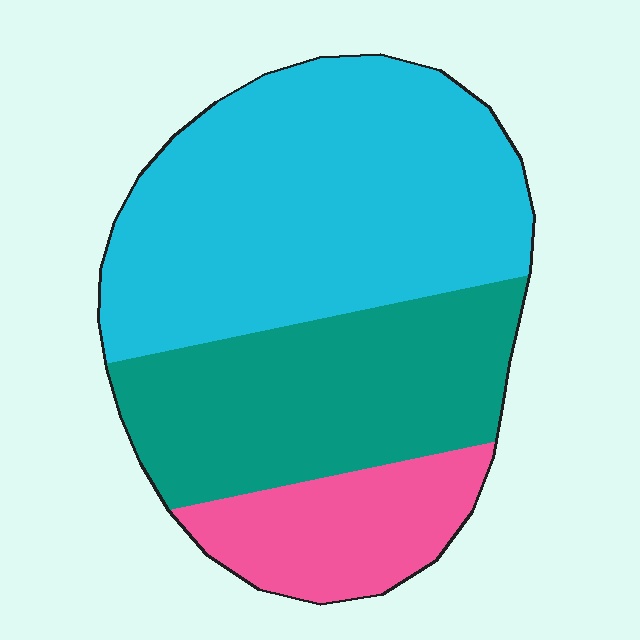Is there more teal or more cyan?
Cyan.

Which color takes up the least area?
Pink, at roughly 15%.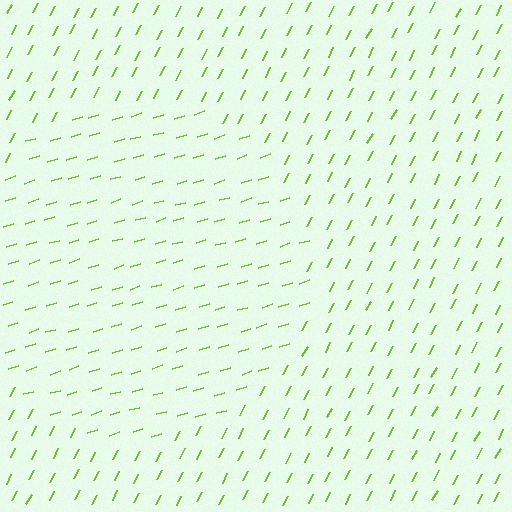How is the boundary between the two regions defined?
The boundary is defined purely by a change in line orientation (approximately 45 degrees difference). All lines are the same color and thickness.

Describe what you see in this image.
The image is filled with small lime line segments. A circle region in the image has lines oriented differently from the surrounding lines, creating a visible texture boundary.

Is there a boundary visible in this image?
Yes, there is a texture boundary formed by a change in line orientation.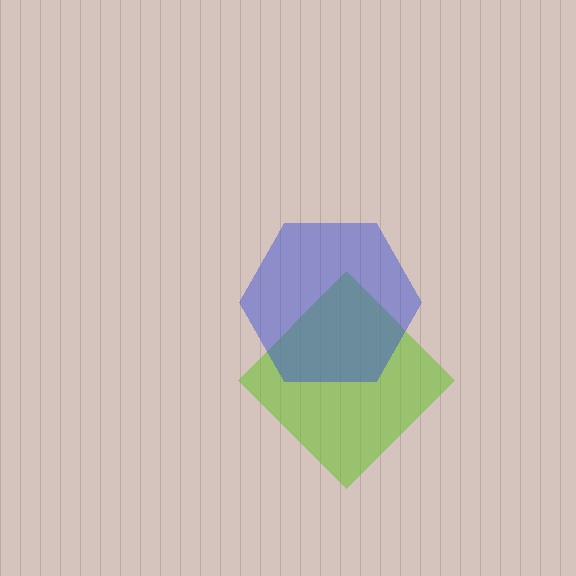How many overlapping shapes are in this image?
There are 2 overlapping shapes in the image.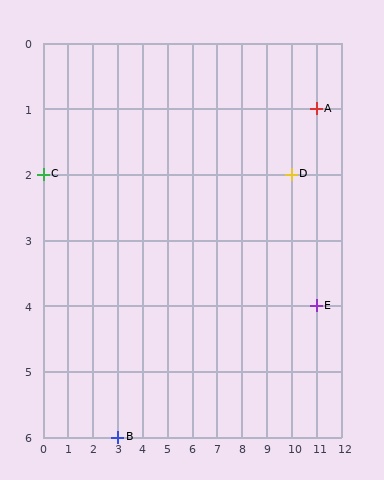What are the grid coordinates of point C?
Point C is at grid coordinates (0, 2).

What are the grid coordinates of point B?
Point B is at grid coordinates (3, 6).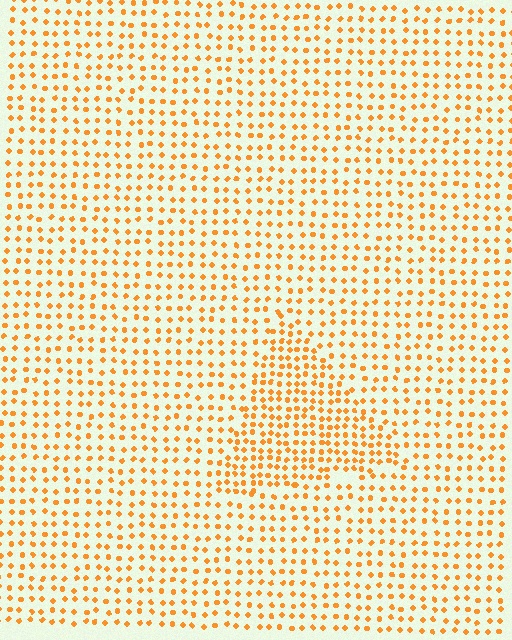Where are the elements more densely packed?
The elements are more densely packed inside the triangle boundary.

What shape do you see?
I see a triangle.